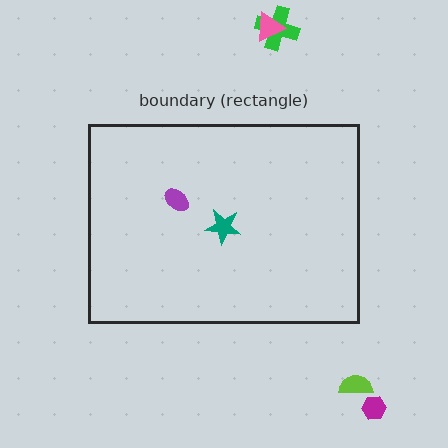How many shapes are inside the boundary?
2 inside, 4 outside.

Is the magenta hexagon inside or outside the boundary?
Outside.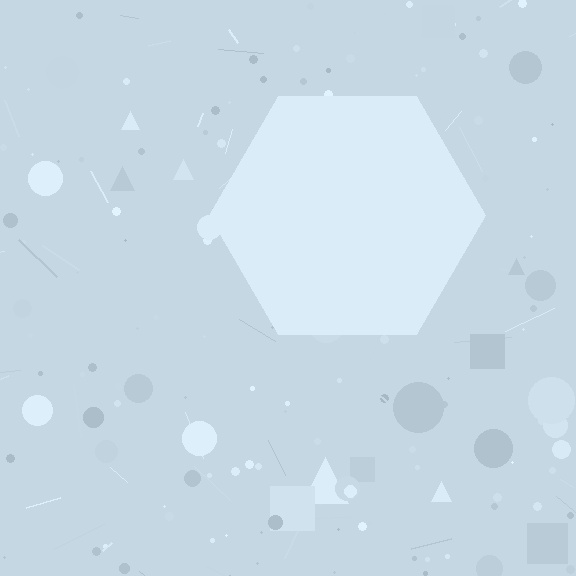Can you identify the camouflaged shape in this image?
The camouflaged shape is a hexagon.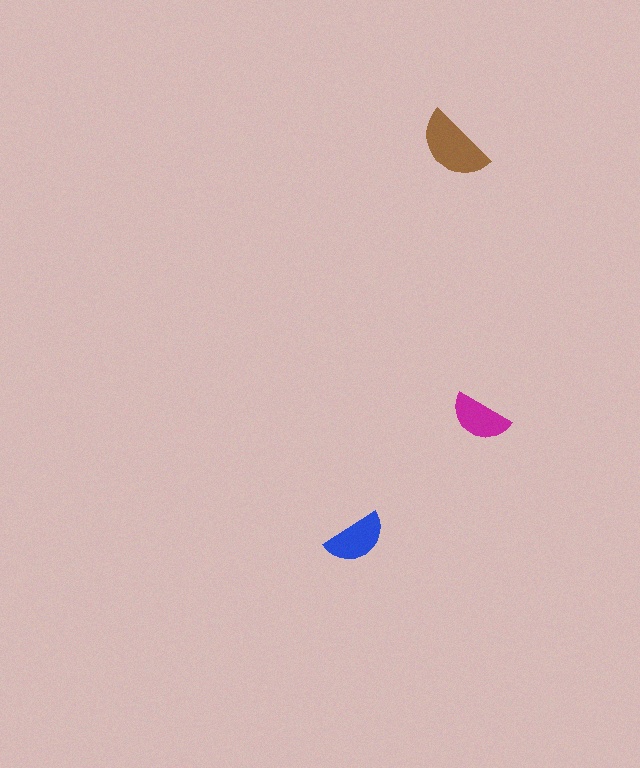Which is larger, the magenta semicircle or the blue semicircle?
The blue one.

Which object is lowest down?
The blue semicircle is bottommost.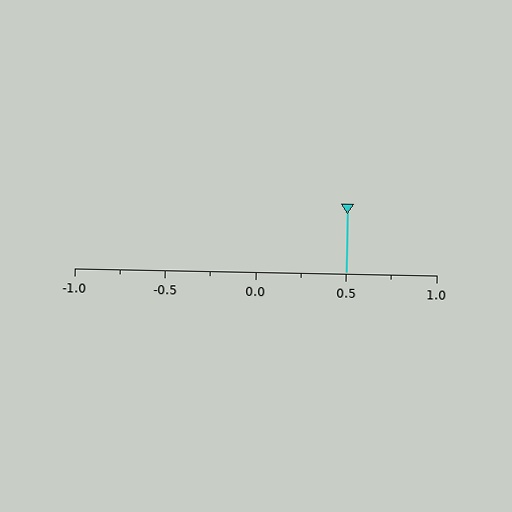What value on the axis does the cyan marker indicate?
The marker indicates approximately 0.5.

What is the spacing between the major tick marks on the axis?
The major ticks are spaced 0.5 apart.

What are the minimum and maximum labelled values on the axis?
The axis runs from -1.0 to 1.0.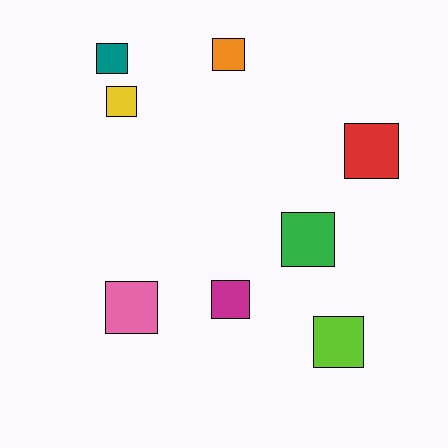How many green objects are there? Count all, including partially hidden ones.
There is 1 green object.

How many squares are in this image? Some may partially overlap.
There are 8 squares.